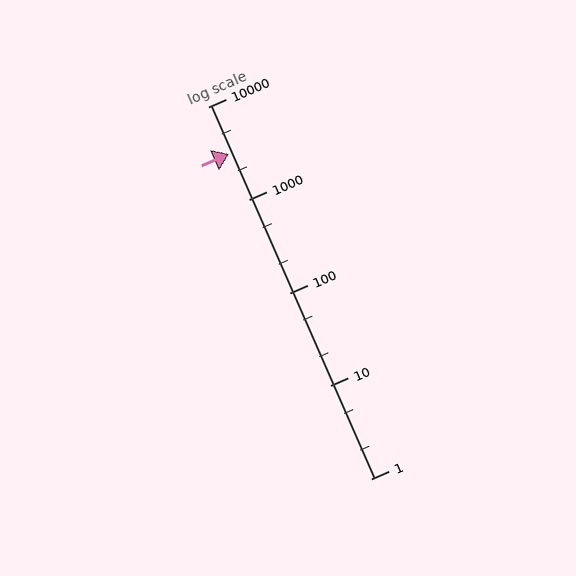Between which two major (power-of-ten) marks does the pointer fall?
The pointer is between 1000 and 10000.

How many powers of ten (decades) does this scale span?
The scale spans 4 decades, from 1 to 10000.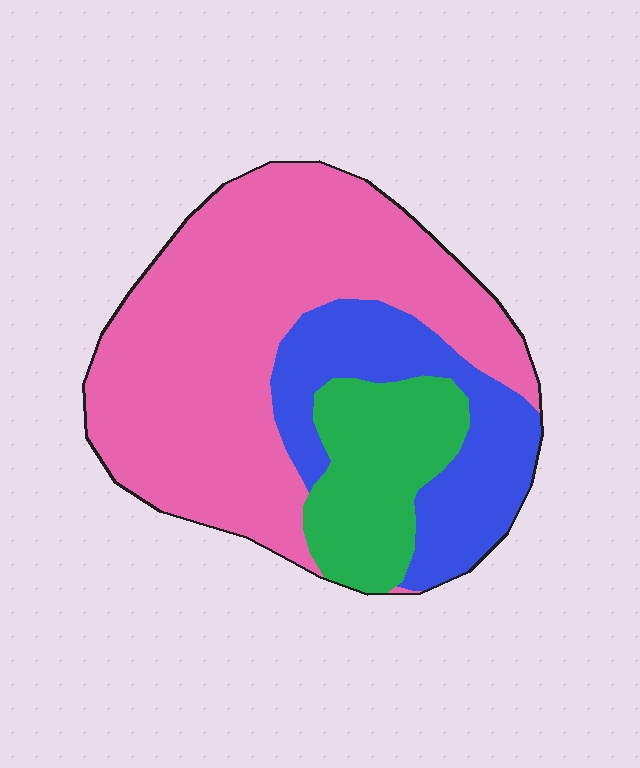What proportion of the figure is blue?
Blue takes up about one quarter (1/4) of the figure.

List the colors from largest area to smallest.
From largest to smallest: pink, blue, green.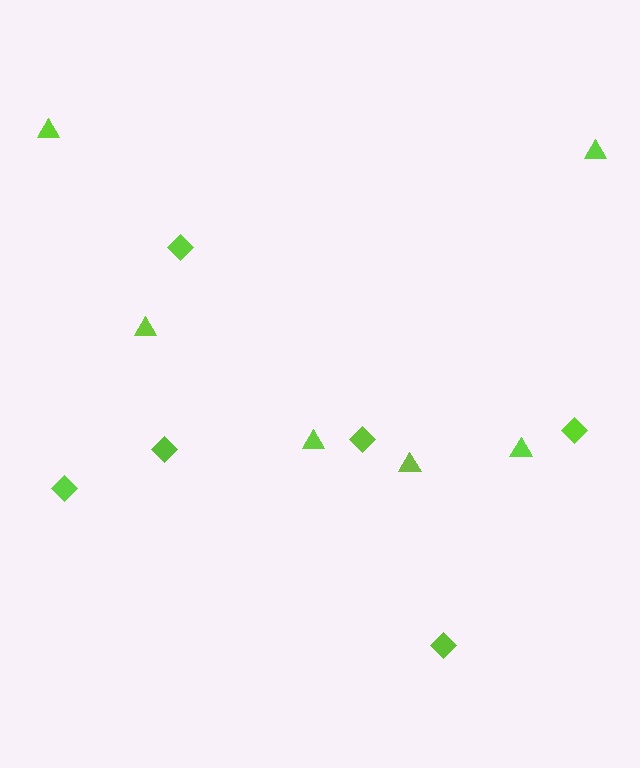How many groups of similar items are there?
There are 2 groups: one group of diamonds (6) and one group of triangles (6).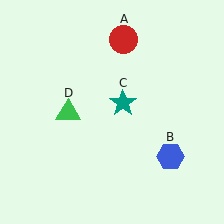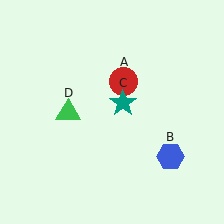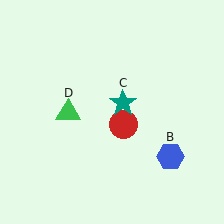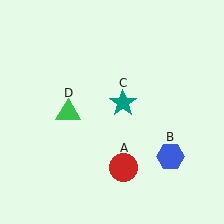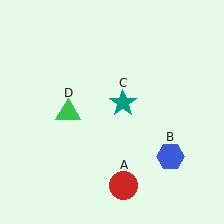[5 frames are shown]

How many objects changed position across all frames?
1 object changed position: red circle (object A).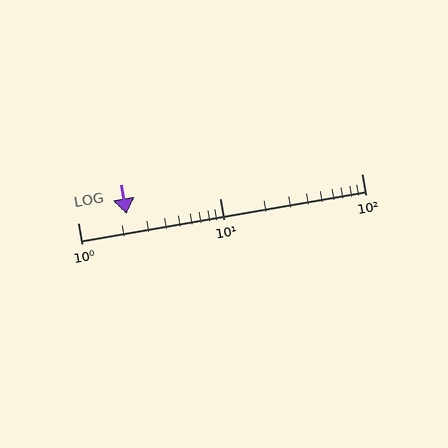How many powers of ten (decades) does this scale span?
The scale spans 2 decades, from 1 to 100.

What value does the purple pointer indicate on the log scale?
The pointer indicates approximately 2.2.